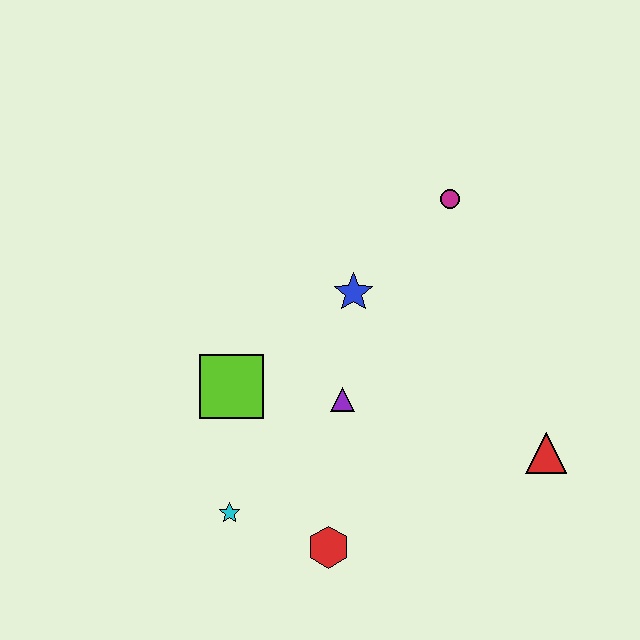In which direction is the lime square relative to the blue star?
The lime square is to the left of the blue star.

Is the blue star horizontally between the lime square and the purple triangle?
No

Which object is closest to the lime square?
The purple triangle is closest to the lime square.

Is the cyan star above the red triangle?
No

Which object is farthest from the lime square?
The red triangle is farthest from the lime square.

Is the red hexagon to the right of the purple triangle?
No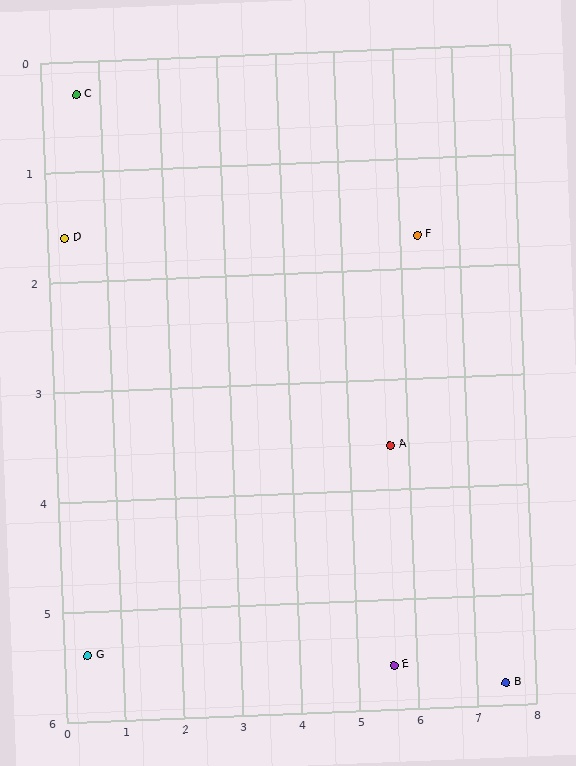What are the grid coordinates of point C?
Point C is at approximately (0.6, 0.3).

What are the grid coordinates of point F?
Point F is at approximately (6.3, 1.7).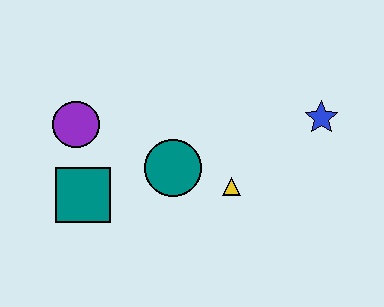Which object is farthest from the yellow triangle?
The purple circle is farthest from the yellow triangle.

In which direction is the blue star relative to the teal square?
The blue star is to the right of the teal square.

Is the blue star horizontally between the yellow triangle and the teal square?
No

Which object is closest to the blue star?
The yellow triangle is closest to the blue star.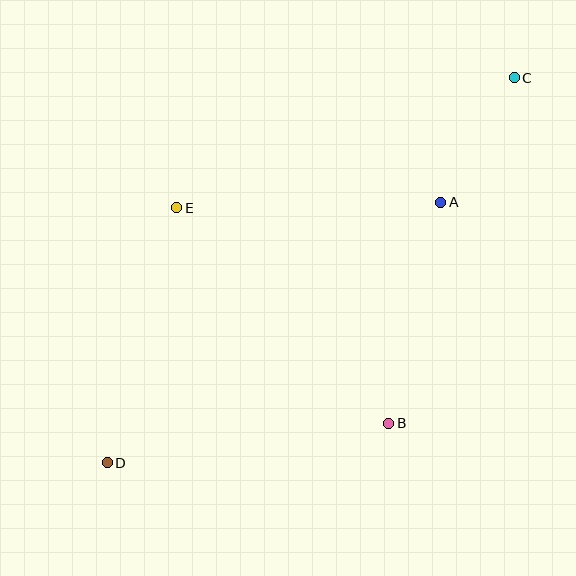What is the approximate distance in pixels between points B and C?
The distance between B and C is approximately 368 pixels.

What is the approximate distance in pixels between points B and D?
The distance between B and D is approximately 284 pixels.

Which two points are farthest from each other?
Points C and D are farthest from each other.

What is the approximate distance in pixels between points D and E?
The distance between D and E is approximately 264 pixels.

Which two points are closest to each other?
Points A and C are closest to each other.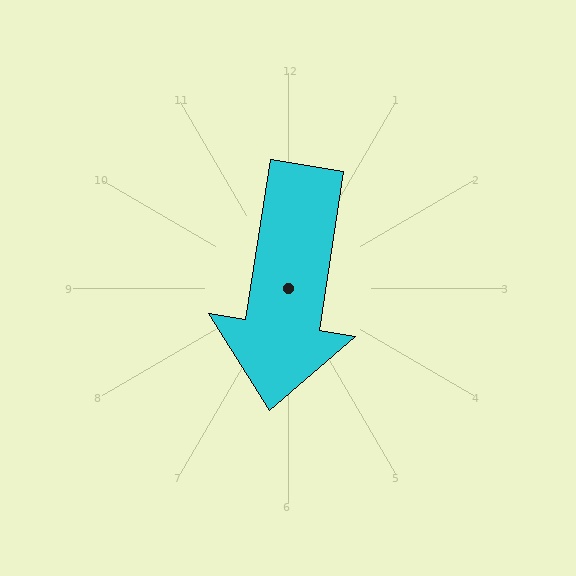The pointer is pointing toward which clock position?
Roughly 6 o'clock.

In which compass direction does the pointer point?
South.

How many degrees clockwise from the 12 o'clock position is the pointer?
Approximately 189 degrees.